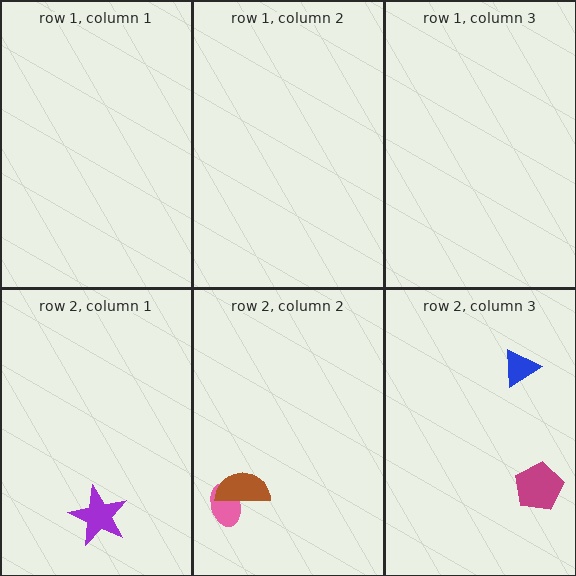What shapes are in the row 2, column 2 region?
The pink ellipse, the brown semicircle.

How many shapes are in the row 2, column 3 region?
2.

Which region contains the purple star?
The row 2, column 1 region.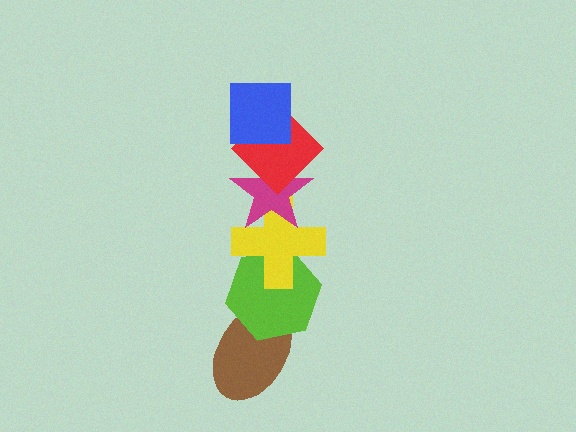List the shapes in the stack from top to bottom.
From top to bottom: the blue square, the red diamond, the magenta star, the yellow cross, the lime hexagon, the brown ellipse.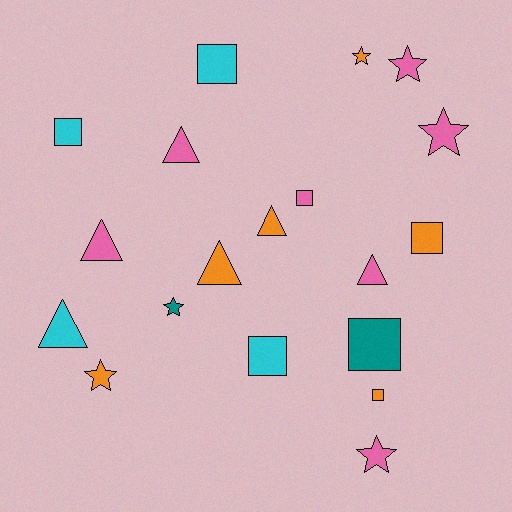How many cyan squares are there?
There are 3 cyan squares.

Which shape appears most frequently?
Square, with 7 objects.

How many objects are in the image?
There are 19 objects.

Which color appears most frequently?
Pink, with 7 objects.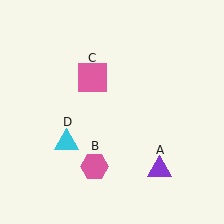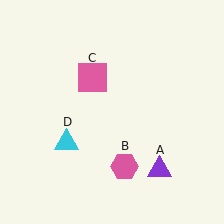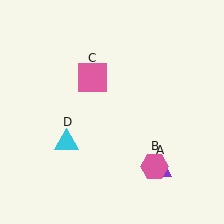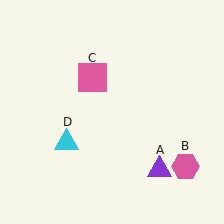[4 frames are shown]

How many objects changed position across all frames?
1 object changed position: pink hexagon (object B).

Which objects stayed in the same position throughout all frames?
Purple triangle (object A) and pink square (object C) and cyan triangle (object D) remained stationary.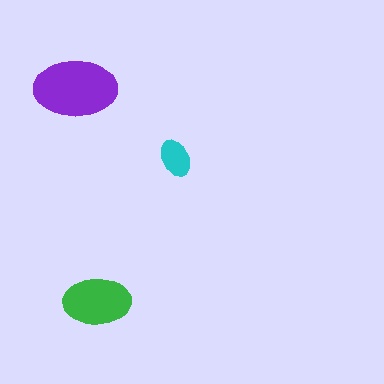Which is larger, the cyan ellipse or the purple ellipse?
The purple one.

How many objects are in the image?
There are 3 objects in the image.